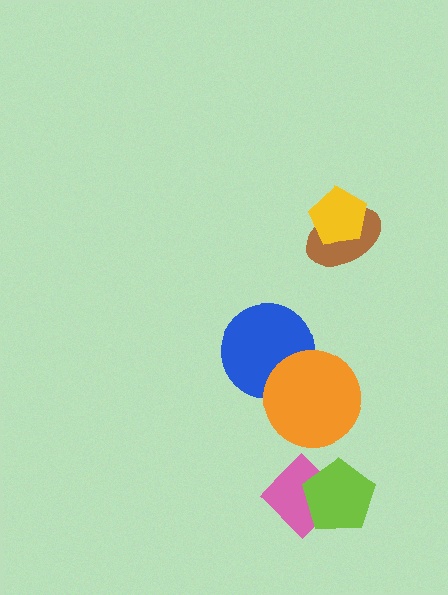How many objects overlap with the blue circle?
1 object overlaps with the blue circle.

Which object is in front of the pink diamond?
The lime pentagon is in front of the pink diamond.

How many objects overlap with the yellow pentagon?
1 object overlaps with the yellow pentagon.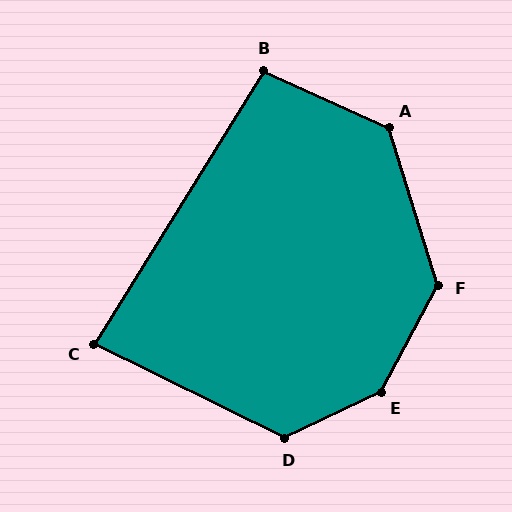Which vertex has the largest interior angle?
E, at approximately 144 degrees.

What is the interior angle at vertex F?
Approximately 134 degrees (obtuse).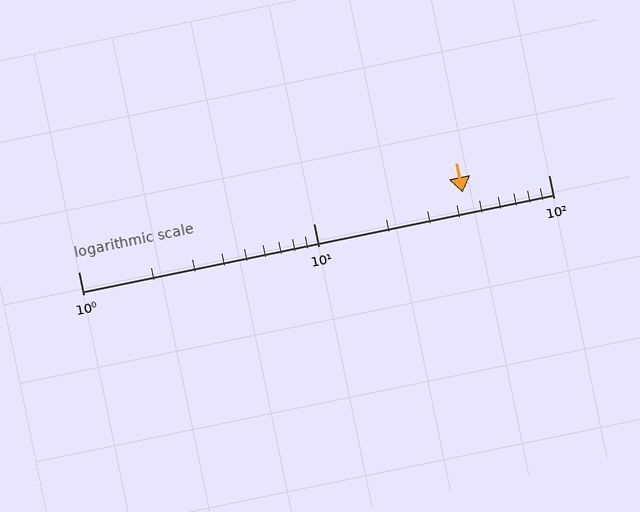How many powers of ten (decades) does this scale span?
The scale spans 2 decades, from 1 to 100.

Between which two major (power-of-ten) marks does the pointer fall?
The pointer is between 10 and 100.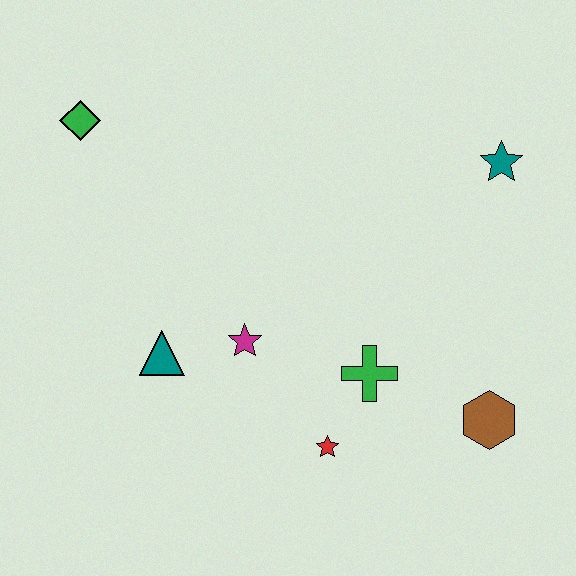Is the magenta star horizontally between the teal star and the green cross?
No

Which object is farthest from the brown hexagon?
The green diamond is farthest from the brown hexagon.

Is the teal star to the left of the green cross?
No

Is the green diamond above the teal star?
Yes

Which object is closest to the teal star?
The green cross is closest to the teal star.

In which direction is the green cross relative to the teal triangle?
The green cross is to the right of the teal triangle.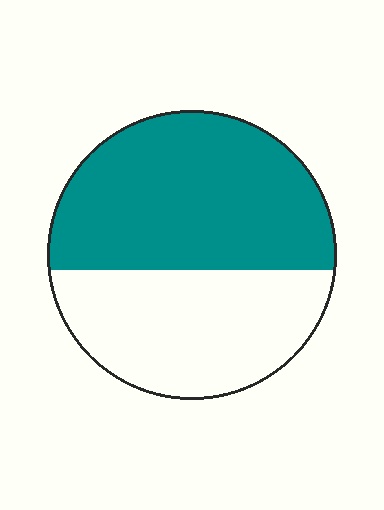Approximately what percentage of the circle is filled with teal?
Approximately 55%.